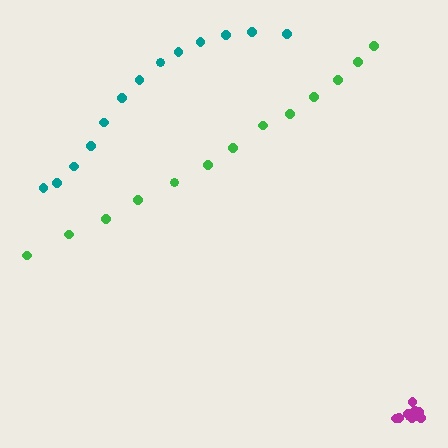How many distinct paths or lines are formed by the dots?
There are 3 distinct paths.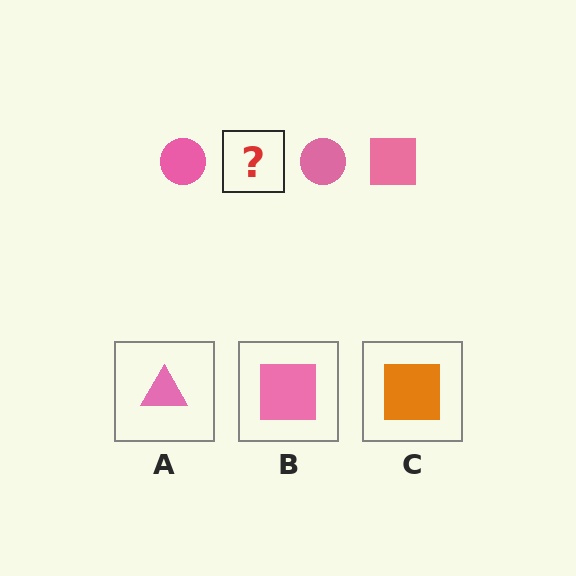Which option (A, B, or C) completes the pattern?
B.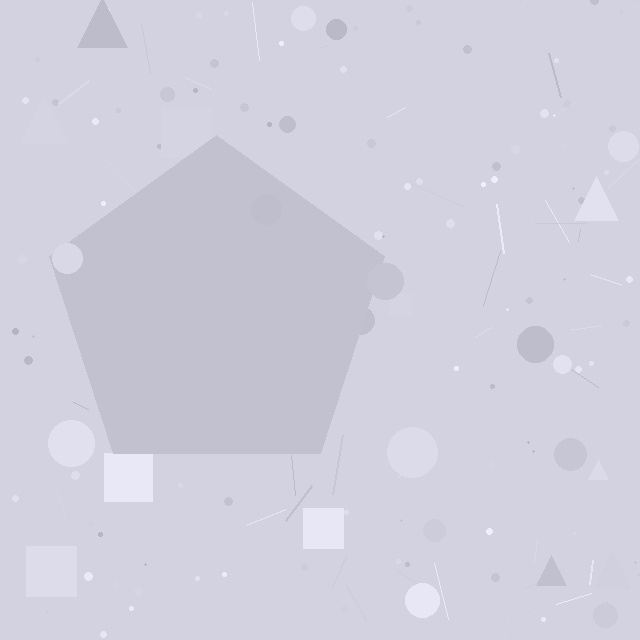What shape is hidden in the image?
A pentagon is hidden in the image.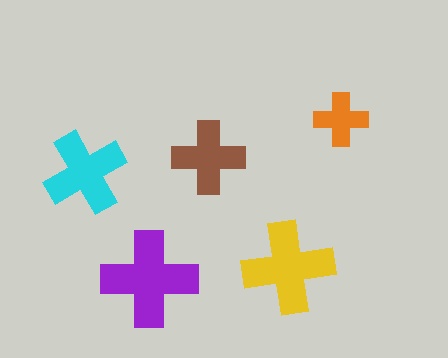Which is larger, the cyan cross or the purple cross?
The purple one.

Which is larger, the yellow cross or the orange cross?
The yellow one.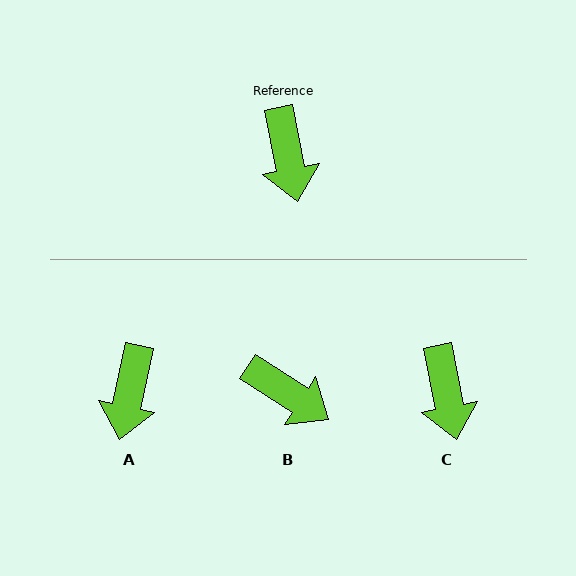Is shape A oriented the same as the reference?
No, it is off by about 23 degrees.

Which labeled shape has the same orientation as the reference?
C.